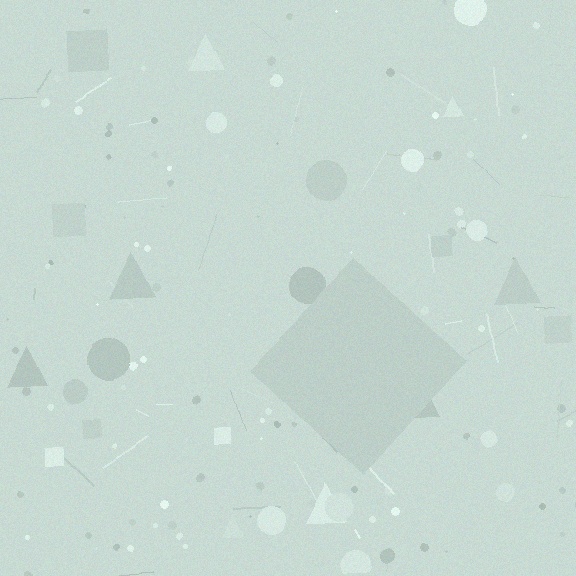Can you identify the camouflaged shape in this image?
The camouflaged shape is a diamond.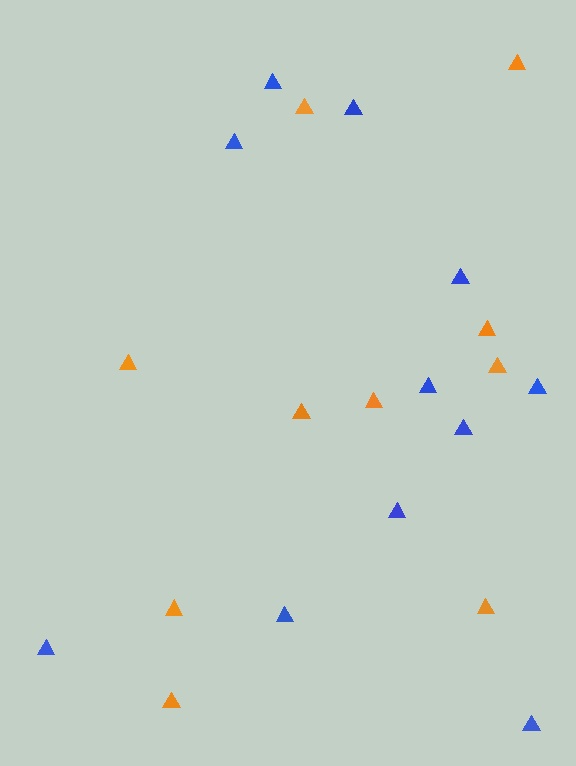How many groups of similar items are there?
There are 2 groups: one group of blue triangles (11) and one group of orange triangles (10).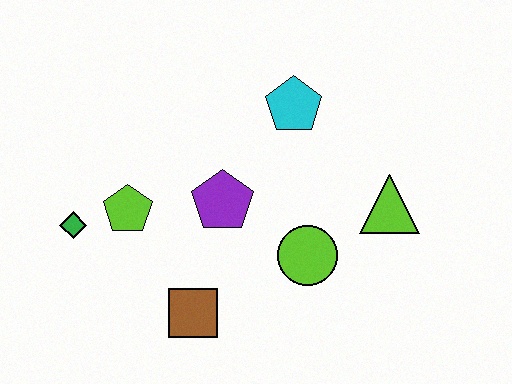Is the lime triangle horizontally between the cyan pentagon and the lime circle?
No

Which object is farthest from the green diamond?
The lime triangle is farthest from the green diamond.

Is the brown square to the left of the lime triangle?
Yes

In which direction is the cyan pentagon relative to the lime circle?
The cyan pentagon is above the lime circle.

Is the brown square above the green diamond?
No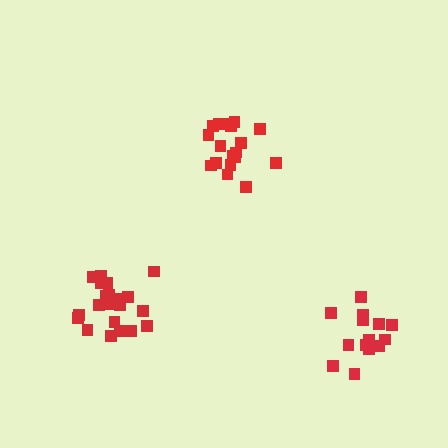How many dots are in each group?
Group 1: 15 dots, Group 2: 18 dots, Group 3: 21 dots (54 total).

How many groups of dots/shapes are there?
There are 3 groups.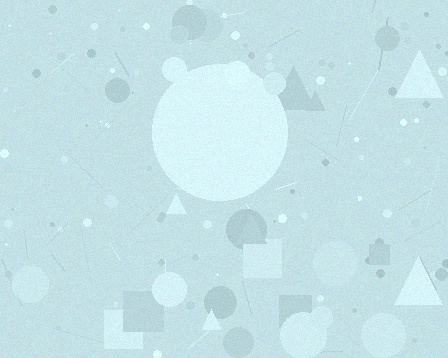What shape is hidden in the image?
A circle is hidden in the image.